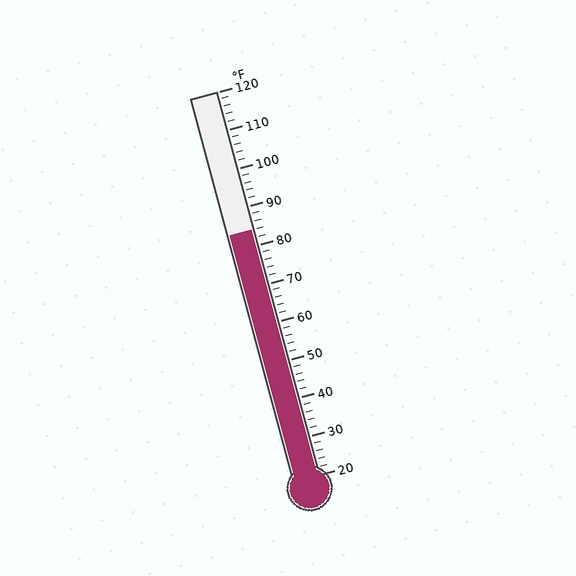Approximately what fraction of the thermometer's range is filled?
The thermometer is filled to approximately 65% of its range.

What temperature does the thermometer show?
The thermometer shows approximately 84°F.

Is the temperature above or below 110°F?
The temperature is below 110°F.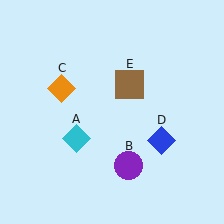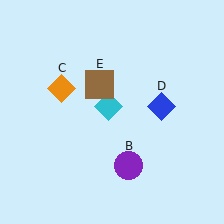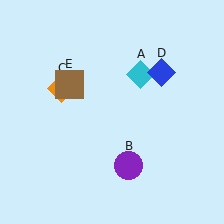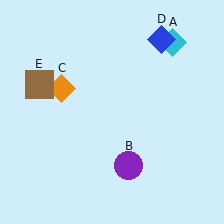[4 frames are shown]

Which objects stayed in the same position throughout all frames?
Purple circle (object B) and orange diamond (object C) remained stationary.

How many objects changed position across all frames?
3 objects changed position: cyan diamond (object A), blue diamond (object D), brown square (object E).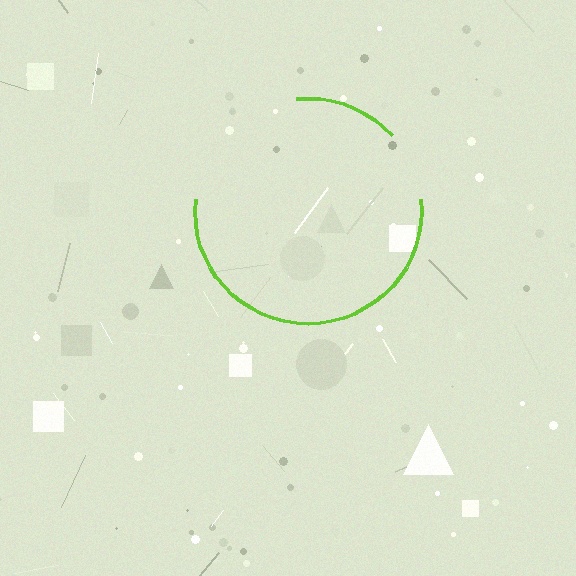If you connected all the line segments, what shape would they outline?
They would outline a circle.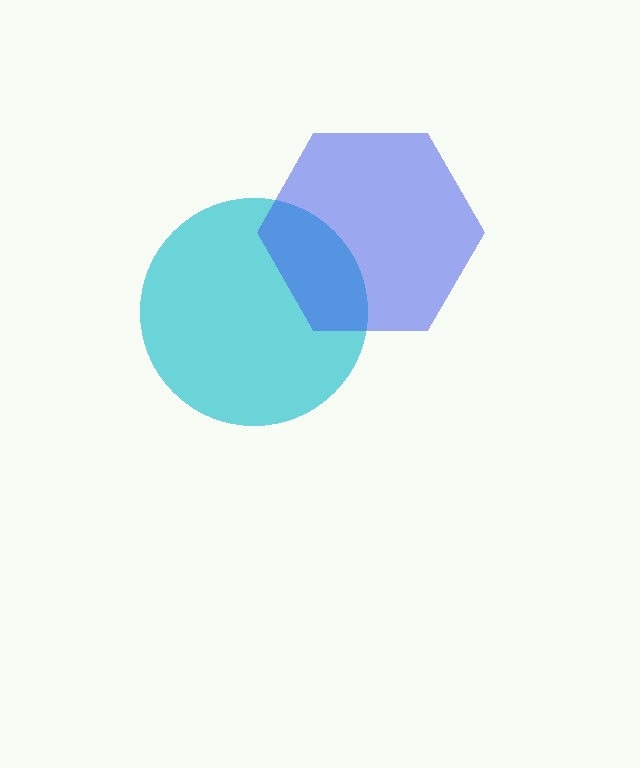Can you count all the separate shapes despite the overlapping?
Yes, there are 2 separate shapes.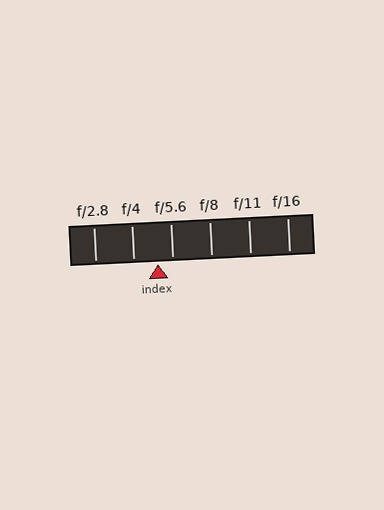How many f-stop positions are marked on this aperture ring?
There are 6 f-stop positions marked.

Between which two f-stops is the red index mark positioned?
The index mark is between f/4 and f/5.6.